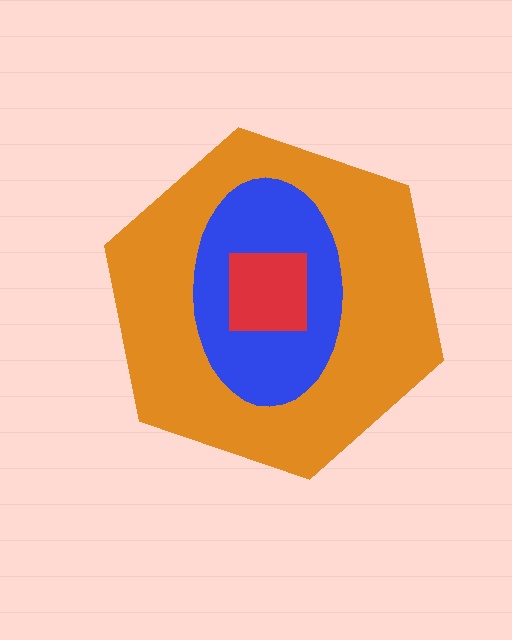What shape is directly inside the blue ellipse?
The red square.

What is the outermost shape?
The orange hexagon.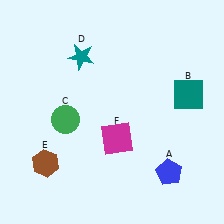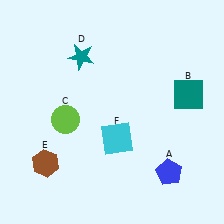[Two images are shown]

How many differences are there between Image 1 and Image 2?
There are 2 differences between the two images.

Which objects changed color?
C changed from green to lime. F changed from magenta to cyan.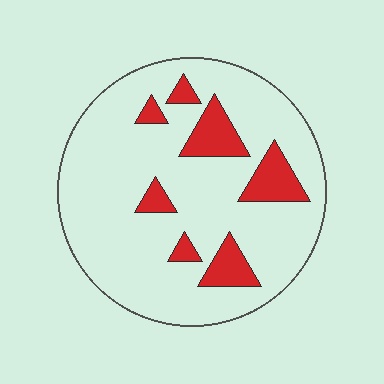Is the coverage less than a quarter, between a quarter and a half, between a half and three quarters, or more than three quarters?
Less than a quarter.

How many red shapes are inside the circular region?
7.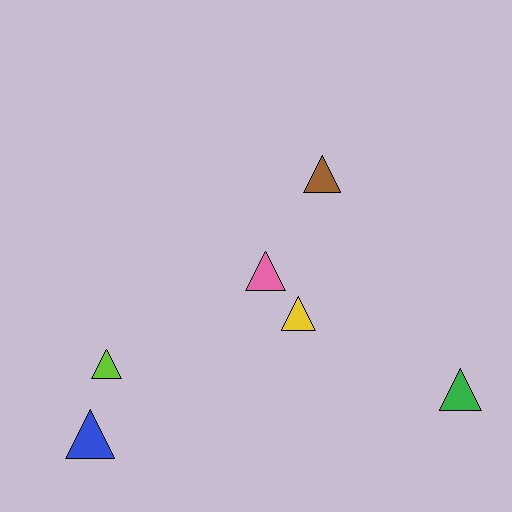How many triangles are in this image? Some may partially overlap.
There are 6 triangles.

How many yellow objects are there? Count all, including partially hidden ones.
There is 1 yellow object.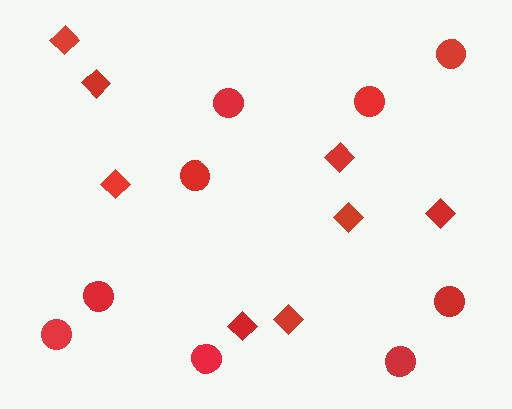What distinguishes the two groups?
There are 2 groups: one group of circles (9) and one group of diamonds (8).